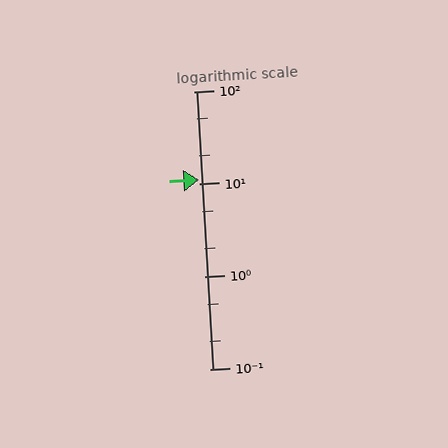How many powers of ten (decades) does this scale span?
The scale spans 3 decades, from 0.1 to 100.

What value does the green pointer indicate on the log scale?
The pointer indicates approximately 11.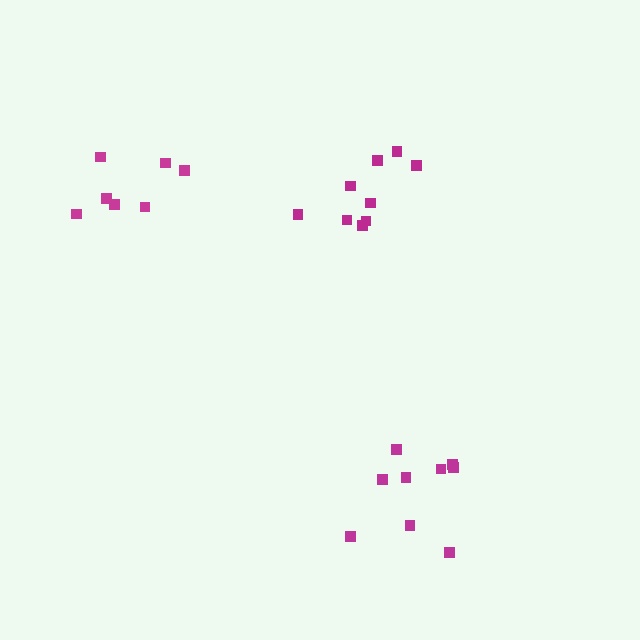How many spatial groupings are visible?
There are 3 spatial groupings.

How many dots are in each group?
Group 1: 10 dots, Group 2: 7 dots, Group 3: 9 dots (26 total).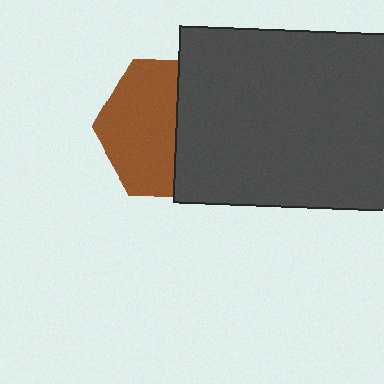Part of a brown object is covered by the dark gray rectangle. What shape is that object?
It is a hexagon.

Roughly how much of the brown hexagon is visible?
About half of it is visible (roughly 55%).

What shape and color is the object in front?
The object in front is a dark gray rectangle.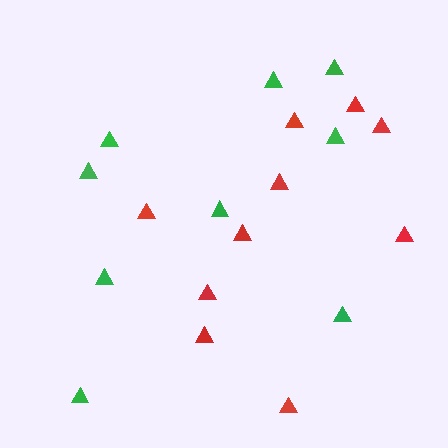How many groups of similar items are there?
There are 2 groups: one group of red triangles (10) and one group of green triangles (9).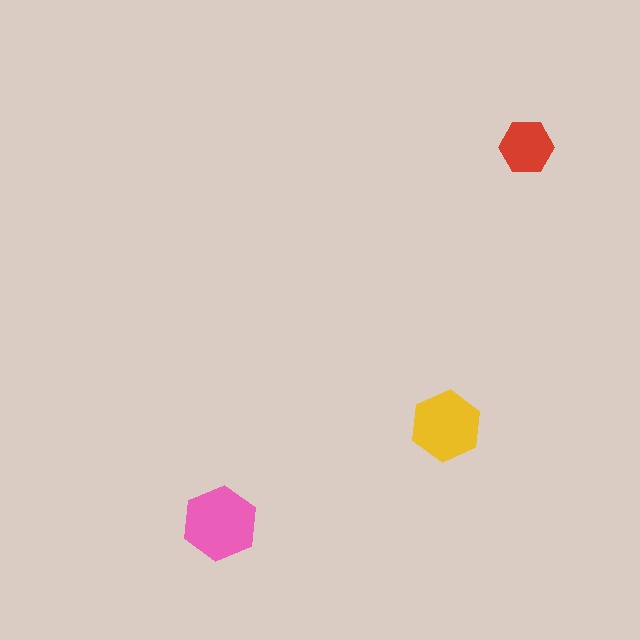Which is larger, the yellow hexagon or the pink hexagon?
The pink one.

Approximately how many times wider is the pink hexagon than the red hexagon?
About 1.5 times wider.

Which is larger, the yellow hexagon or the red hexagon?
The yellow one.